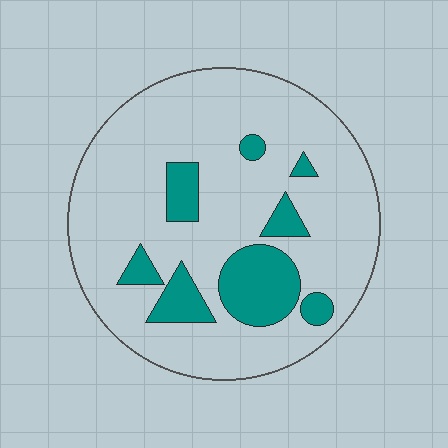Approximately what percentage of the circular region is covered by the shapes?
Approximately 20%.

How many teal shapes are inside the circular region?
8.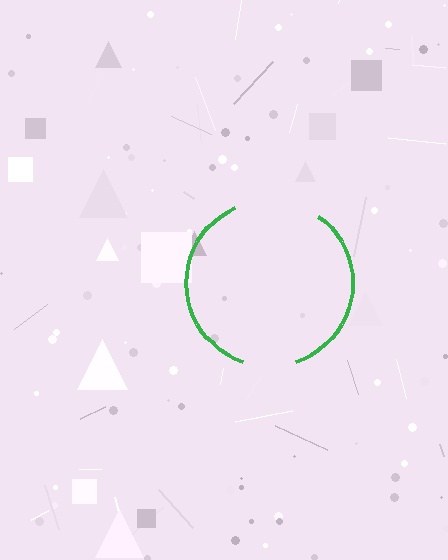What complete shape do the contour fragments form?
The contour fragments form a circle.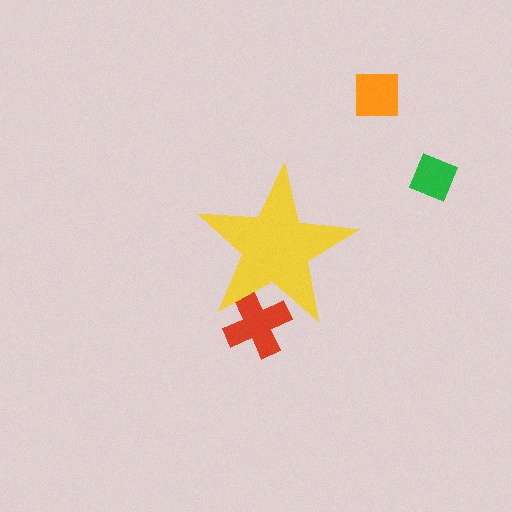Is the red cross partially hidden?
Yes, the red cross is partially hidden behind the yellow star.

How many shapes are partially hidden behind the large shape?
1 shape is partially hidden.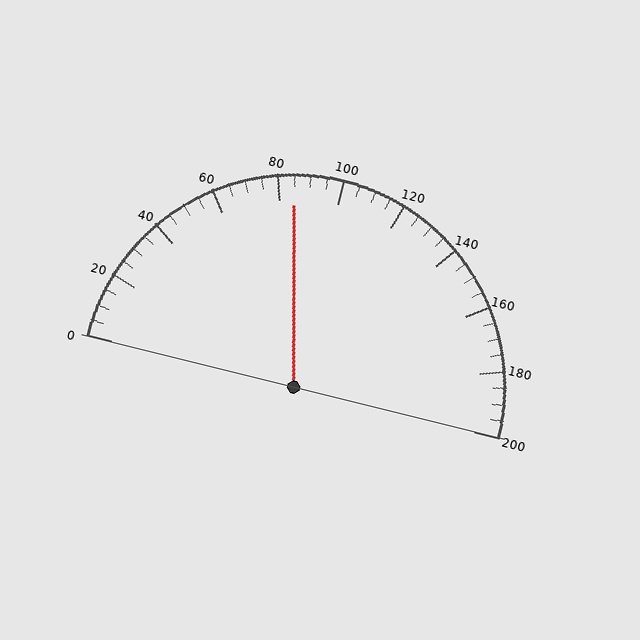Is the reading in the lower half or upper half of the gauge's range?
The reading is in the lower half of the range (0 to 200).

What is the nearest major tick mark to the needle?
The nearest major tick mark is 80.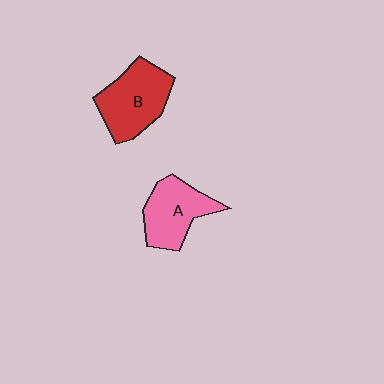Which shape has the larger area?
Shape B (red).